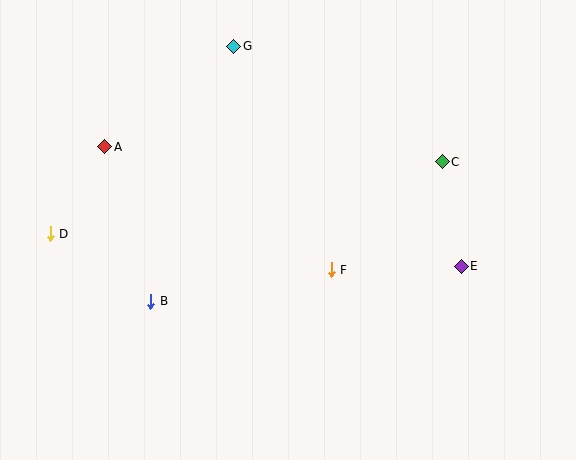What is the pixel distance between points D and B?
The distance between D and B is 121 pixels.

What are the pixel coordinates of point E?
Point E is at (461, 266).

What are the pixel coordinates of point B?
Point B is at (151, 301).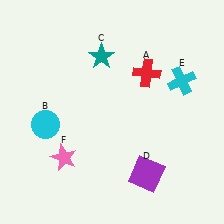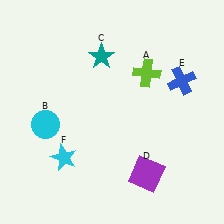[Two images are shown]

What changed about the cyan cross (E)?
In Image 1, E is cyan. In Image 2, it changed to blue.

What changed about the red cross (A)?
In Image 1, A is red. In Image 2, it changed to lime.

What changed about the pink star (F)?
In Image 1, F is pink. In Image 2, it changed to cyan.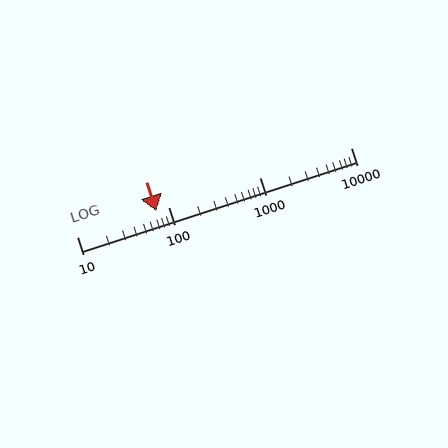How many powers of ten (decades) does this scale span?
The scale spans 3 decades, from 10 to 10000.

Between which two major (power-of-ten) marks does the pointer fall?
The pointer is between 10 and 100.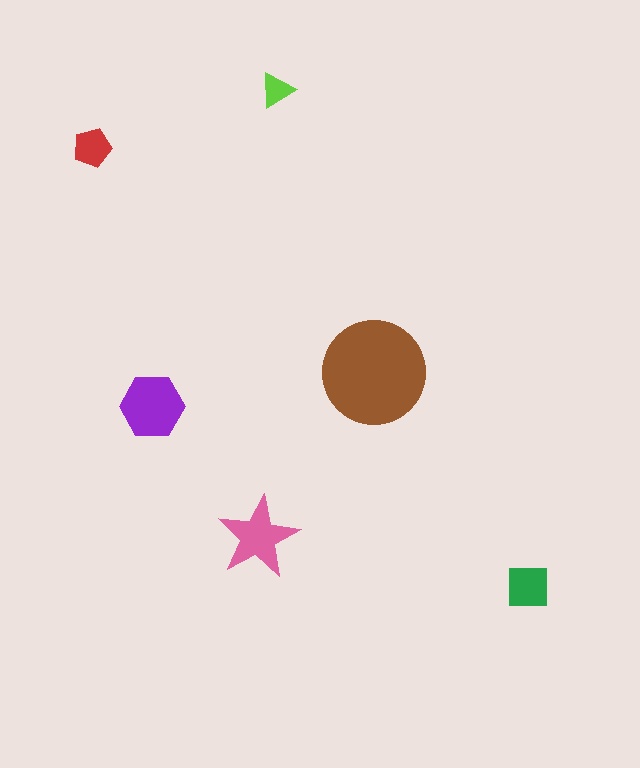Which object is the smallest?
The lime triangle.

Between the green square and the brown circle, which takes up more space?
The brown circle.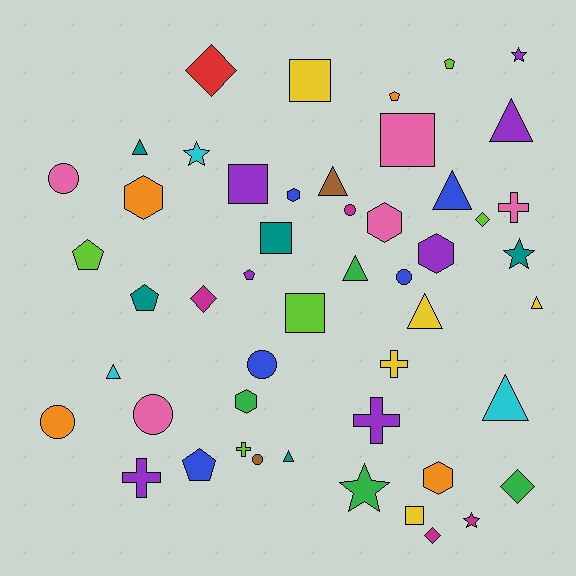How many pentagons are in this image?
There are 6 pentagons.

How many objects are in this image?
There are 50 objects.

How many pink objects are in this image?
There are 5 pink objects.